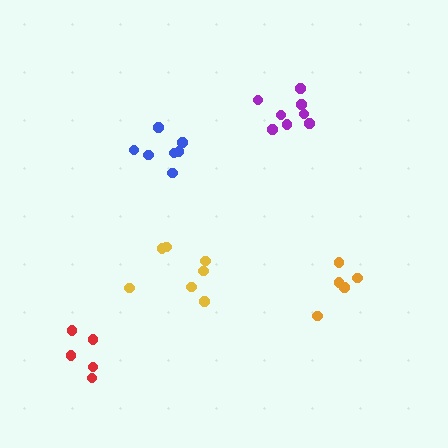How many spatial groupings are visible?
There are 5 spatial groupings.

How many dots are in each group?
Group 1: 8 dots, Group 2: 5 dots, Group 3: 7 dots, Group 4: 7 dots, Group 5: 5 dots (32 total).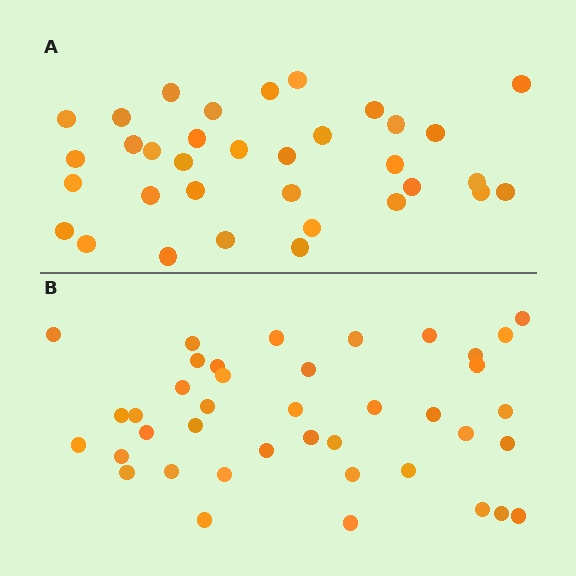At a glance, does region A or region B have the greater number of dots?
Region B (the bottom region) has more dots.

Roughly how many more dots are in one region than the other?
Region B has about 6 more dots than region A.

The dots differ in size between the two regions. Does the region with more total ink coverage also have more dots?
No. Region A has more total ink coverage because its dots are larger, but region B actually contains more individual dots. Total area can be misleading — the number of items is what matters here.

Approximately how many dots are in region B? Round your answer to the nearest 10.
About 40 dots.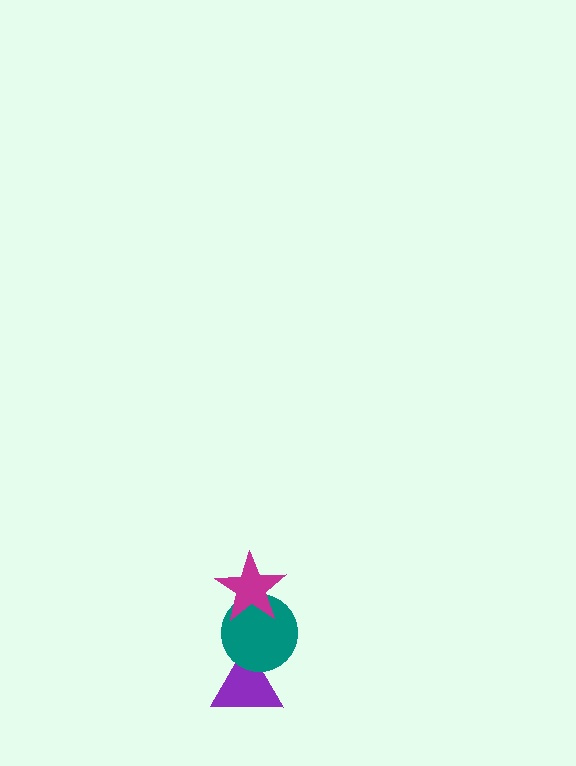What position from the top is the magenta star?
The magenta star is 1st from the top.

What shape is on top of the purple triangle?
The teal circle is on top of the purple triangle.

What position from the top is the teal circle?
The teal circle is 2nd from the top.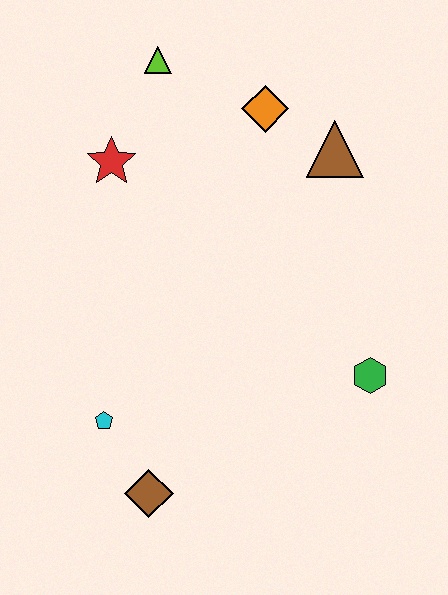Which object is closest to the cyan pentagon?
The brown diamond is closest to the cyan pentagon.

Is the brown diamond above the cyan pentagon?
No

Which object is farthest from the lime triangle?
The brown diamond is farthest from the lime triangle.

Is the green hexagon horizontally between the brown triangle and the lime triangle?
No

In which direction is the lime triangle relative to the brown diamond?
The lime triangle is above the brown diamond.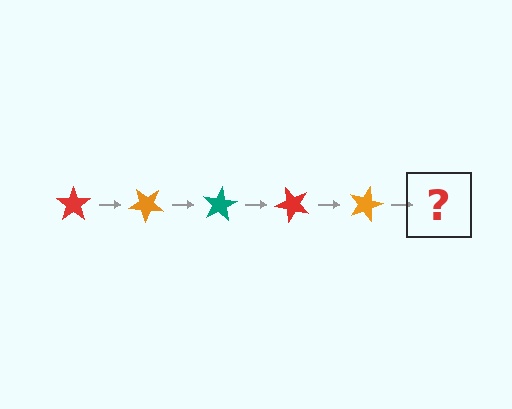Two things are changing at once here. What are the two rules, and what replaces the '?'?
The two rules are that it rotates 40 degrees each step and the color cycles through red, orange, and teal. The '?' should be a teal star, rotated 200 degrees from the start.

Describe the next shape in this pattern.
It should be a teal star, rotated 200 degrees from the start.